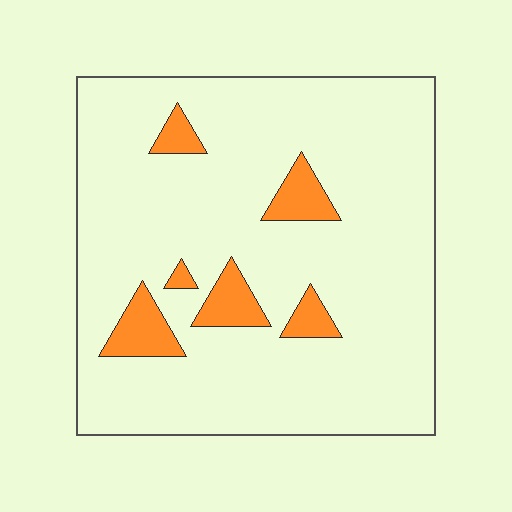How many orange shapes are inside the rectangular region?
6.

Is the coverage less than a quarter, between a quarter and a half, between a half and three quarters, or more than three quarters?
Less than a quarter.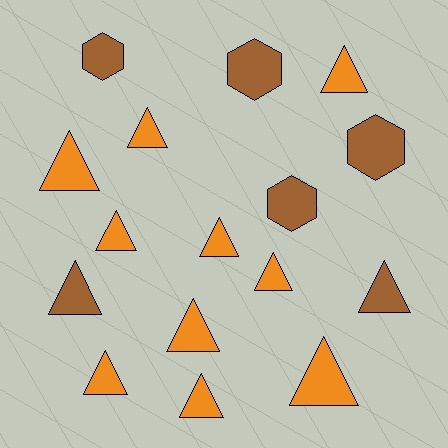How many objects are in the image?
There are 16 objects.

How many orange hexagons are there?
There are no orange hexagons.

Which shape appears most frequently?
Triangle, with 12 objects.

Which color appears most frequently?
Orange, with 10 objects.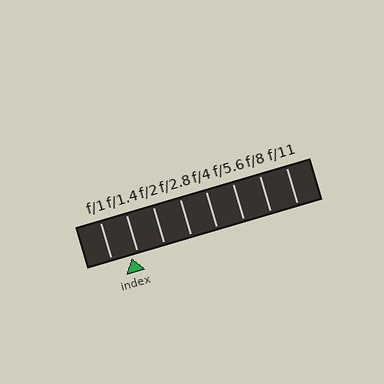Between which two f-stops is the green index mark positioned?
The index mark is between f/1 and f/1.4.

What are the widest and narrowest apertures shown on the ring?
The widest aperture shown is f/1 and the narrowest is f/11.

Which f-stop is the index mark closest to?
The index mark is closest to f/1.4.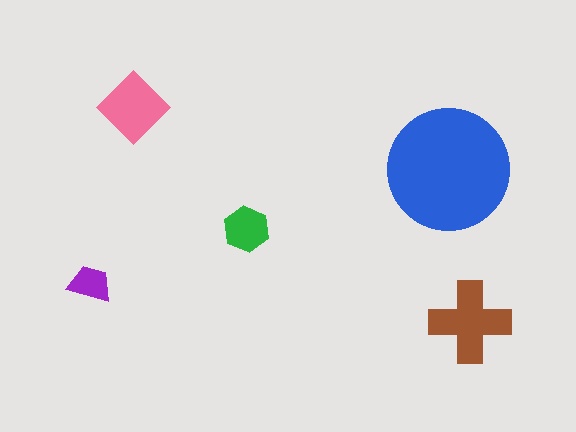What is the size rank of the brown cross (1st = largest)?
2nd.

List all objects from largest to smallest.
The blue circle, the brown cross, the pink diamond, the green hexagon, the purple trapezoid.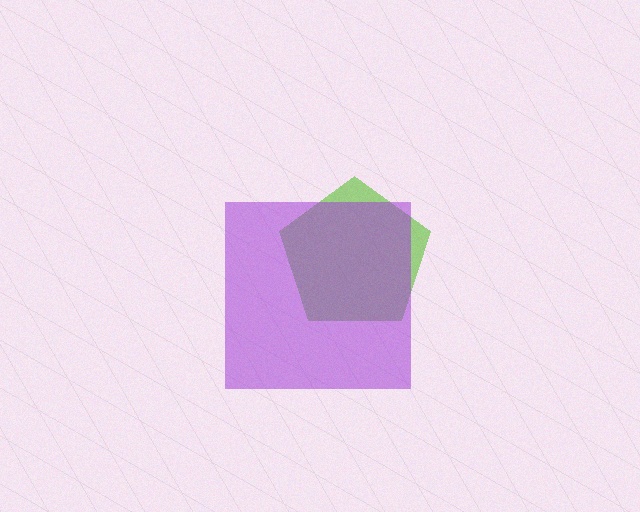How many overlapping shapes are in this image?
There are 2 overlapping shapes in the image.